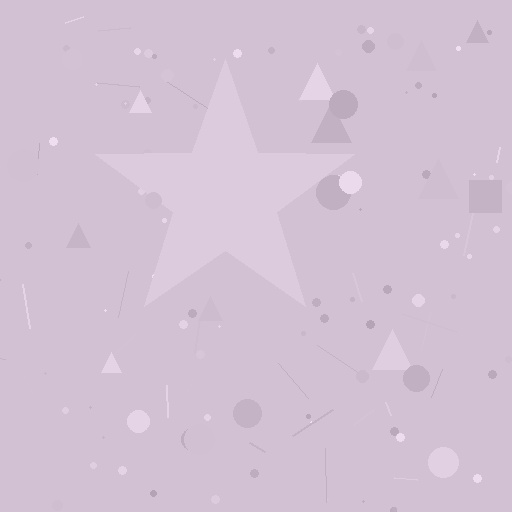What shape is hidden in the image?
A star is hidden in the image.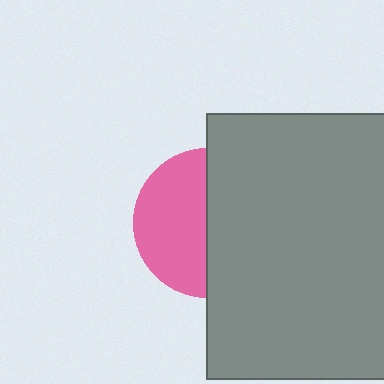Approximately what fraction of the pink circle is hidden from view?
Roughly 52% of the pink circle is hidden behind the gray rectangle.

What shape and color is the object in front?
The object in front is a gray rectangle.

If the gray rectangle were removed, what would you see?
You would see the complete pink circle.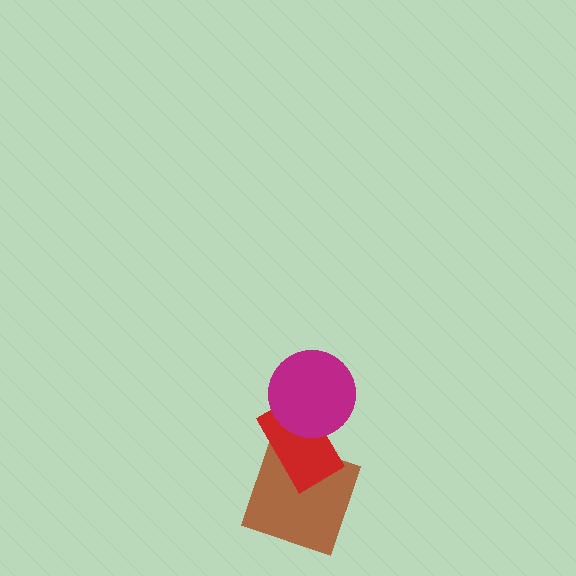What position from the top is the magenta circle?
The magenta circle is 1st from the top.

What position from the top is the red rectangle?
The red rectangle is 2nd from the top.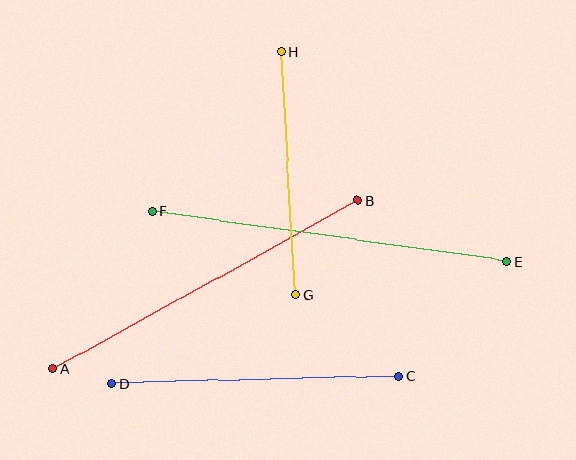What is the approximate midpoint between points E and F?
The midpoint is at approximately (329, 236) pixels.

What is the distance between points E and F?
The distance is approximately 358 pixels.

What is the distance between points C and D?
The distance is approximately 287 pixels.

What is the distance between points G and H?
The distance is approximately 244 pixels.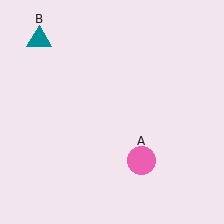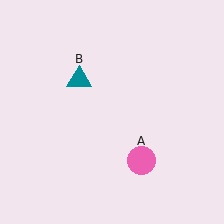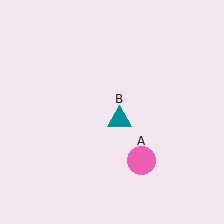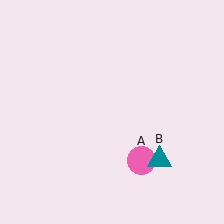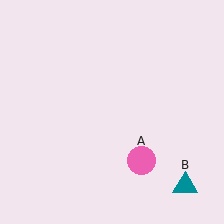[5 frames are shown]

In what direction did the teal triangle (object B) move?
The teal triangle (object B) moved down and to the right.